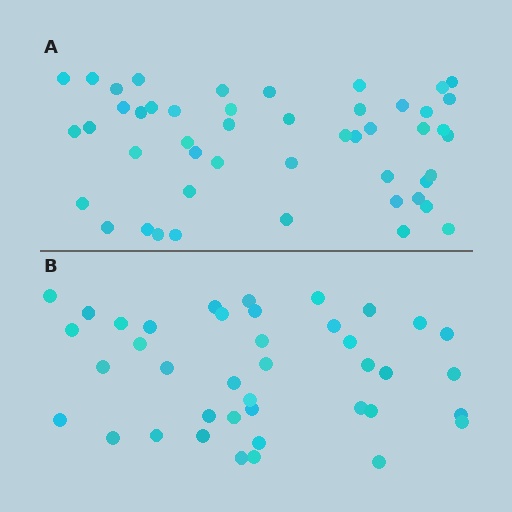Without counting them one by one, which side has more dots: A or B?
Region A (the top region) has more dots.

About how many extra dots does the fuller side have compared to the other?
Region A has roughly 8 or so more dots than region B.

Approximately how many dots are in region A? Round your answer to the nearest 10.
About 50 dots. (The exact count is 48, which rounds to 50.)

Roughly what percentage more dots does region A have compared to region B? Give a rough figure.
About 20% more.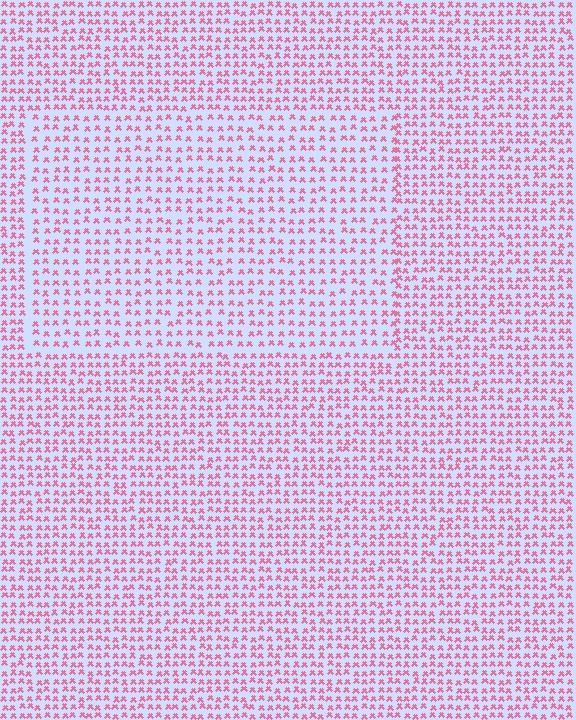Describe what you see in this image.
The image contains small pink elements arranged at two different densities. A rectangle-shaped region is visible where the elements are less densely packed than the surrounding area.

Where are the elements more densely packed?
The elements are more densely packed outside the rectangle boundary.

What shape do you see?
I see a rectangle.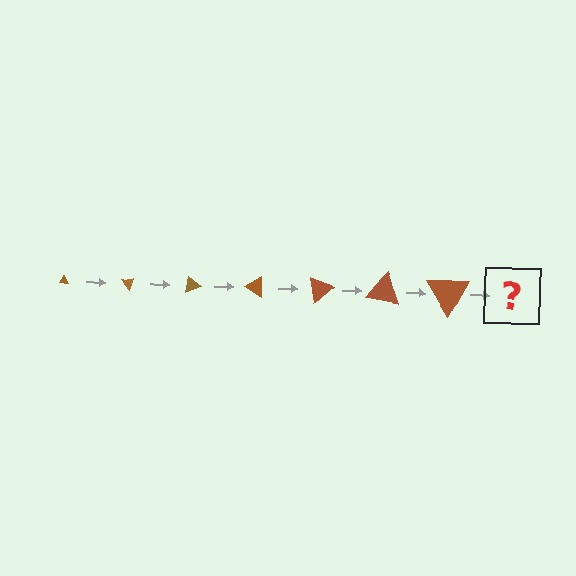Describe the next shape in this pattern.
It should be a triangle, larger than the previous one and rotated 350 degrees from the start.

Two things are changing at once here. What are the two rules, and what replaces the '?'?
The two rules are that the triangle grows larger each step and it rotates 50 degrees each step. The '?' should be a triangle, larger than the previous one and rotated 350 degrees from the start.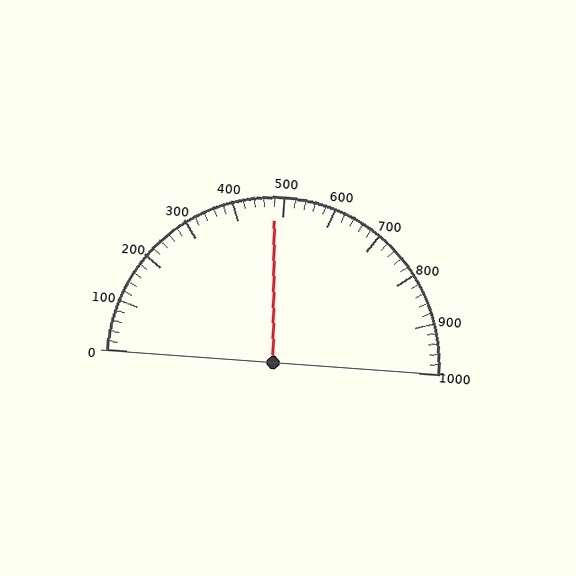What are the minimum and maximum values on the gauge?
The gauge ranges from 0 to 1000.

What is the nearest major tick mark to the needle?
The nearest major tick mark is 500.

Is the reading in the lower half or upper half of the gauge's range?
The reading is in the lower half of the range (0 to 1000).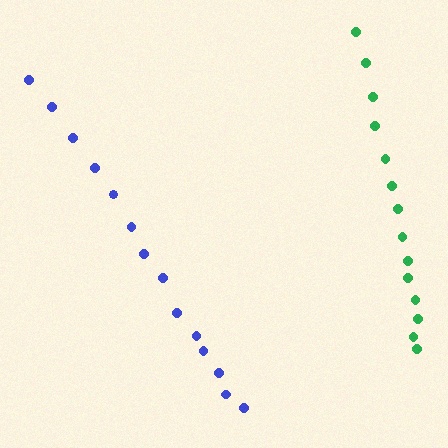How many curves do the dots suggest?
There are 2 distinct paths.